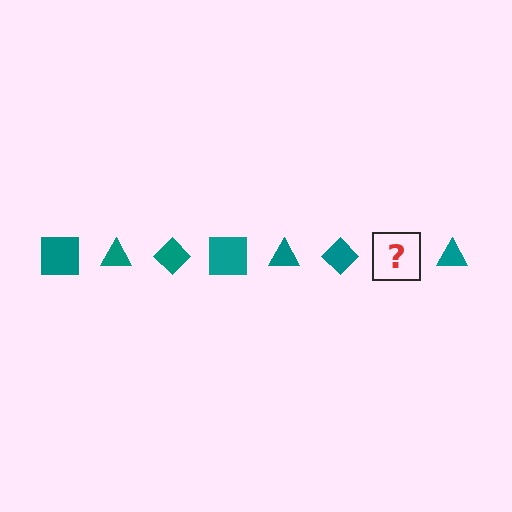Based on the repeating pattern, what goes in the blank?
The blank should be a teal square.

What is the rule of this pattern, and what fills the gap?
The rule is that the pattern cycles through square, triangle, diamond shapes in teal. The gap should be filled with a teal square.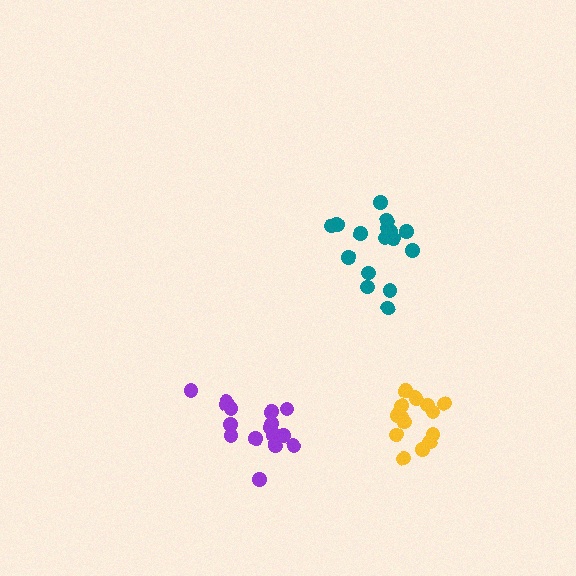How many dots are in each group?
Group 1: 16 dots, Group 2: 16 dots, Group 3: 16 dots (48 total).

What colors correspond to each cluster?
The clusters are colored: teal, yellow, purple.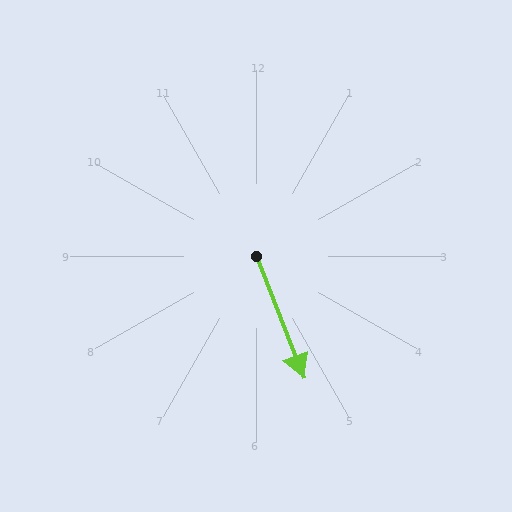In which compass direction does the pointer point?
South.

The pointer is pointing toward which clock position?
Roughly 5 o'clock.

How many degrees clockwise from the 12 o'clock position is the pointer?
Approximately 159 degrees.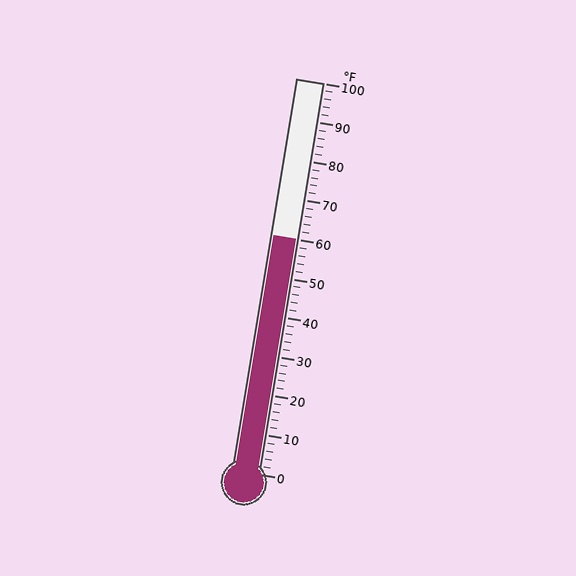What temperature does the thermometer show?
The thermometer shows approximately 60°F.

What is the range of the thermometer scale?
The thermometer scale ranges from 0°F to 100°F.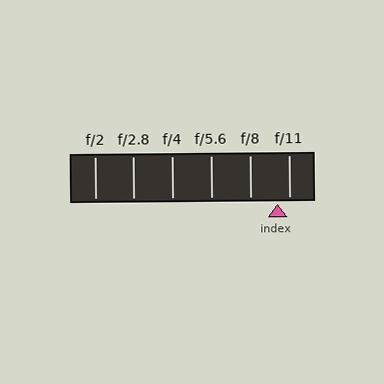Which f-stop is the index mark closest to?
The index mark is closest to f/11.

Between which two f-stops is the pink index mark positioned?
The index mark is between f/8 and f/11.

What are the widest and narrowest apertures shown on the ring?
The widest aperture shown is f/2 and the narrowest is f/11.